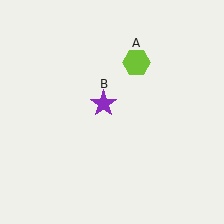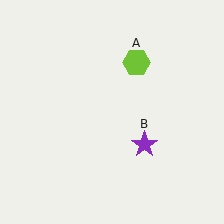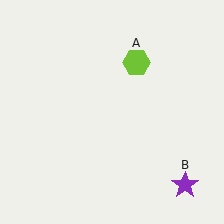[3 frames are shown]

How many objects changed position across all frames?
1 object changed position: purple star (object B).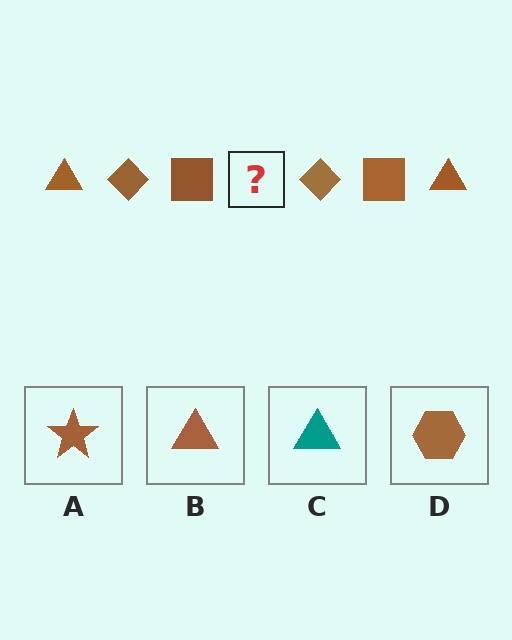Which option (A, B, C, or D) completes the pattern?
B.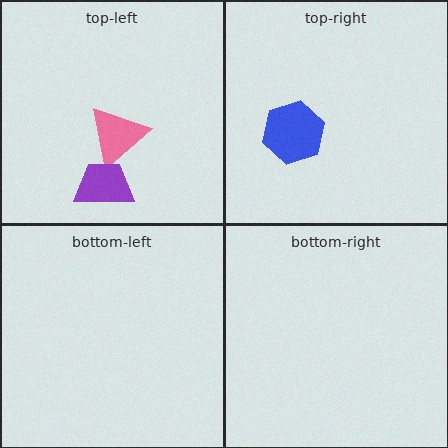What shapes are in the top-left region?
The pink triangle, the purple trapezoid.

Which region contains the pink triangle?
The top-left region.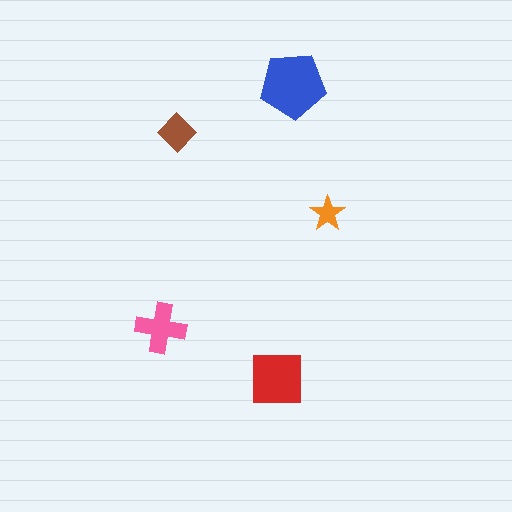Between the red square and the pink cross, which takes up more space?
The red square.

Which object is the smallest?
The orange star.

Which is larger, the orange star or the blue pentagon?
The blue pentagon.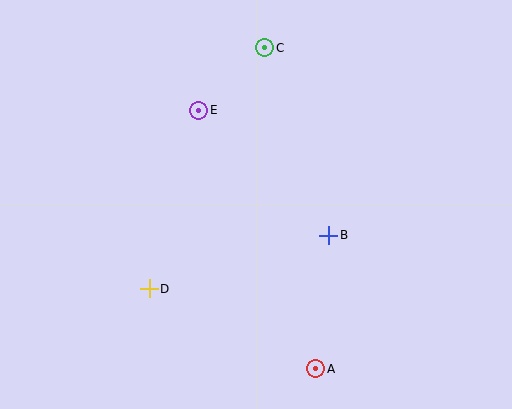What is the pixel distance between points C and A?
The distance between C and A is 325 pixels.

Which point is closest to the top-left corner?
Point E is closest to the top-left corner.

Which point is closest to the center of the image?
Point B at (329, 235) is closest to the center.